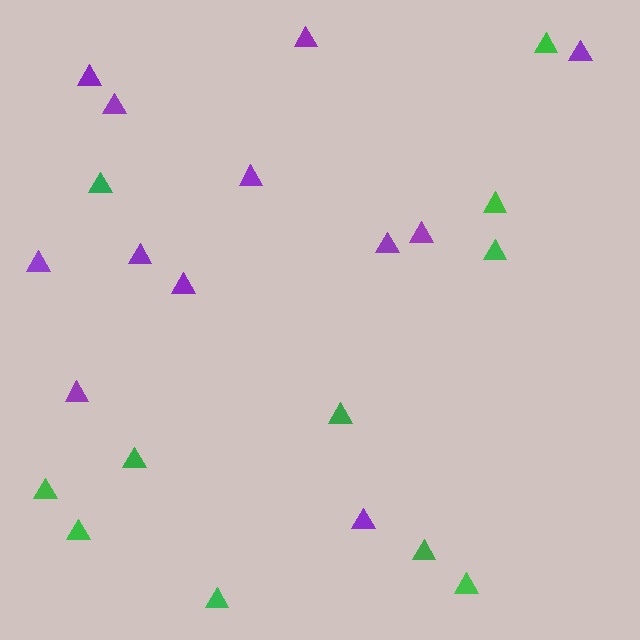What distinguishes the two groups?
There are 2 groups: one group of purple triangles (12) and one group of green triangles (11).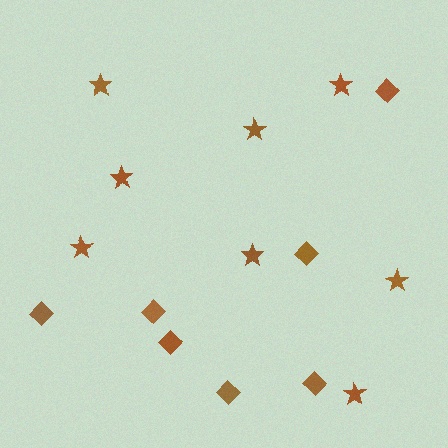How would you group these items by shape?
There are 2 groups: one group of diamonds (7) and one group of stars (8).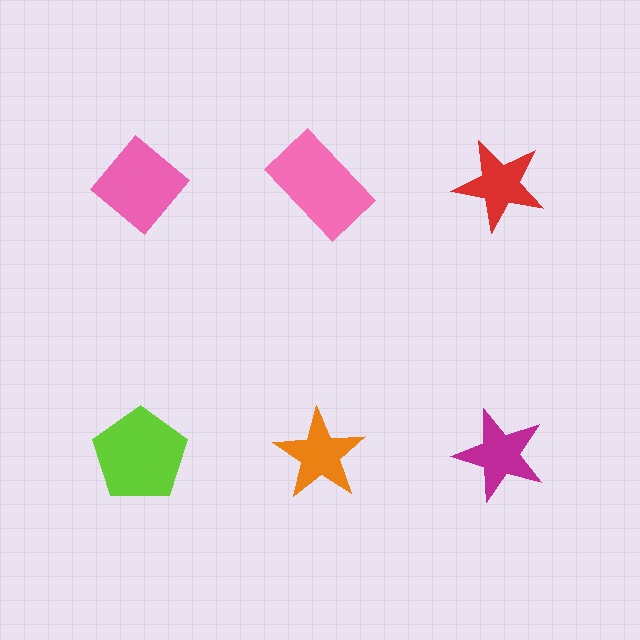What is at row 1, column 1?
A pink diamond.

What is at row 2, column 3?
A magenta star.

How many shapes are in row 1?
3 shapes.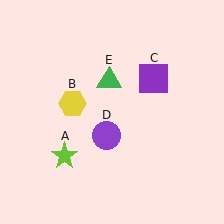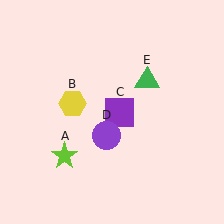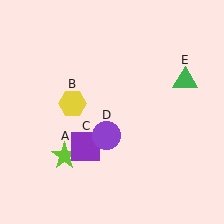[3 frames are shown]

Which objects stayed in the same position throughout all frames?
Lime star (object A) and yellow hexagon (object B) and purple circle (object D) remained stationary.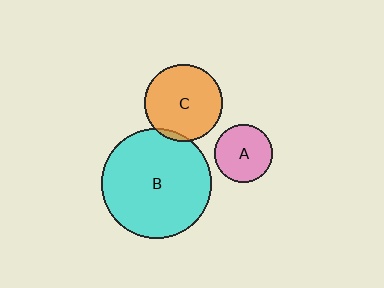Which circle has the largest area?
Circle B (cyan).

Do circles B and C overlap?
Yes.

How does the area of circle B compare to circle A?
Approximately 3.5 times.